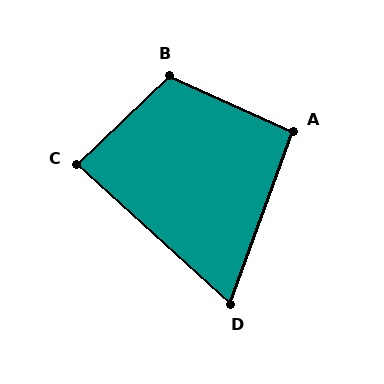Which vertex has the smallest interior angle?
D, at approximately 68 degrees.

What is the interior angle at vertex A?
Approximately 94 degrees (approximately right).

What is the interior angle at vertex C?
Approximately 86 degrees (approximately right).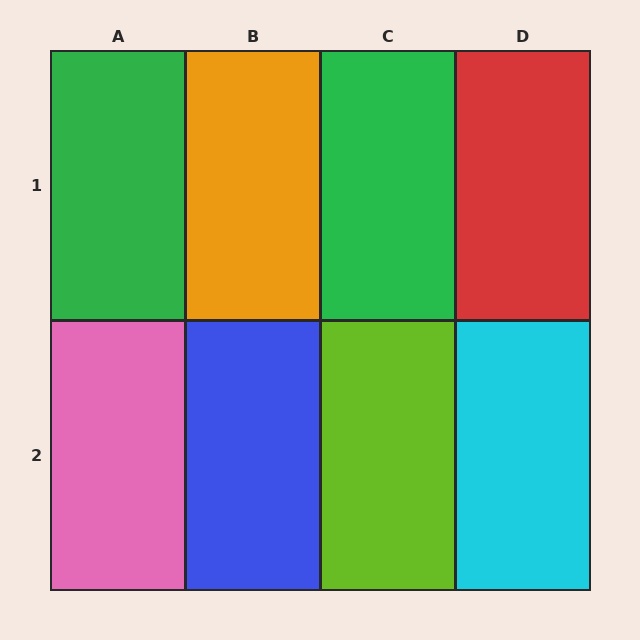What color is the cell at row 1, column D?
Red.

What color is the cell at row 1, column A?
Green.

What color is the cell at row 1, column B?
Orange.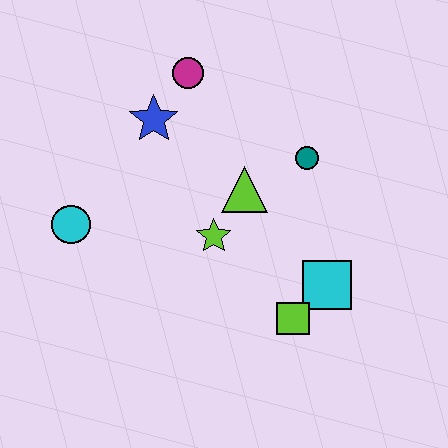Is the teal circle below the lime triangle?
No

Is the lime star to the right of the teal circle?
No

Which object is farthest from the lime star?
The magenta circle is farthest from the lime star.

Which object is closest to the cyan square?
The lime square is closest to the cyan square.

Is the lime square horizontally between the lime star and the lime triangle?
No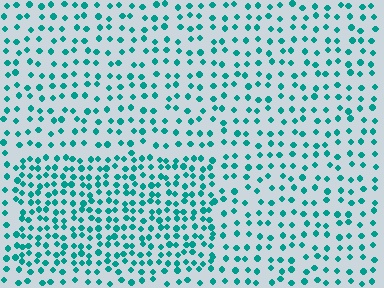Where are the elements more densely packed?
The elements are more densely packed inside the rectangle boundary.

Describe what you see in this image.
The image contains small teal elements arranged at two different densities. A rectangle-shaped region is visible where the elements are more densely packed than the surrounding area.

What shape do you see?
I see a rectangle.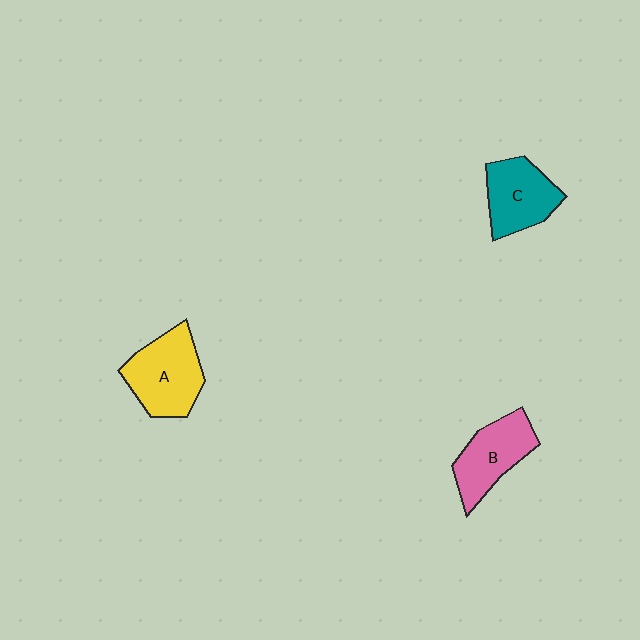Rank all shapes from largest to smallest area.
From largest to smallest: A (yellow), B (pink), C (teal).